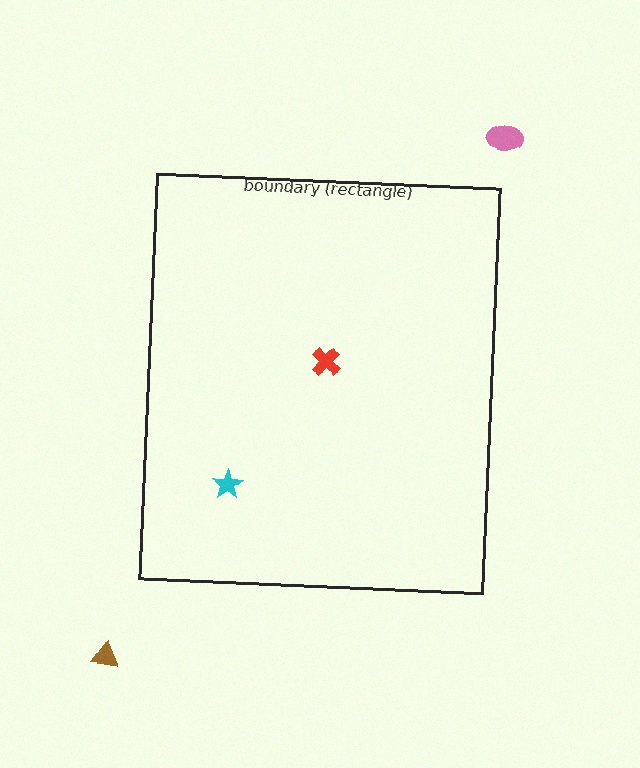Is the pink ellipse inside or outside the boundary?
Outside.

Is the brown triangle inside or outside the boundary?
Outside.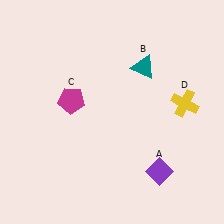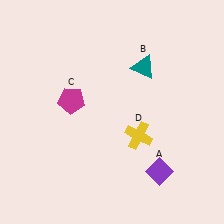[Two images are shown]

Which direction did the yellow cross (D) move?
The yellow cross (D) moved left.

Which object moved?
The yellow cross (D) moved left.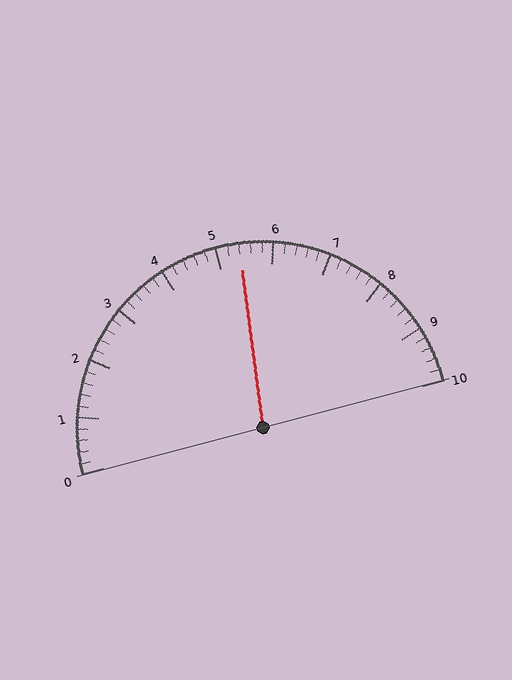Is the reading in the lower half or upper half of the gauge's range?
The reading is in the upper half of the range (0 to 10).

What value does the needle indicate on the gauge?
The needle indicates approximately 5.4.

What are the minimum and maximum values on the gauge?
The gauge ranges from 0 to 10.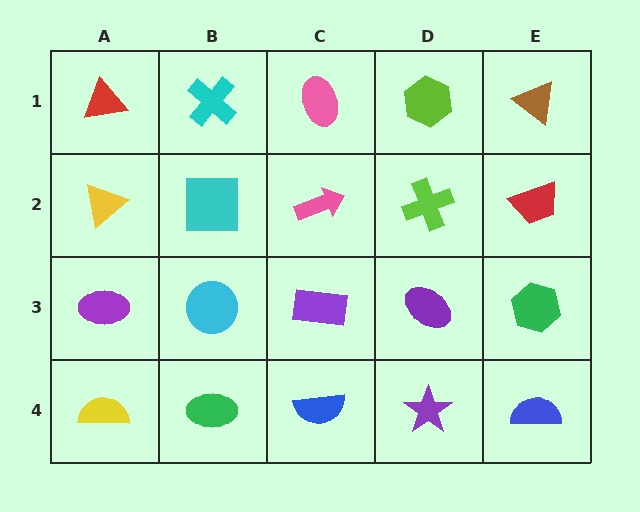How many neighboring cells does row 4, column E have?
2.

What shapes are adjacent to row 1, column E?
A red trapezoid (row 2, column E), a lime hexagon (row 1, column D).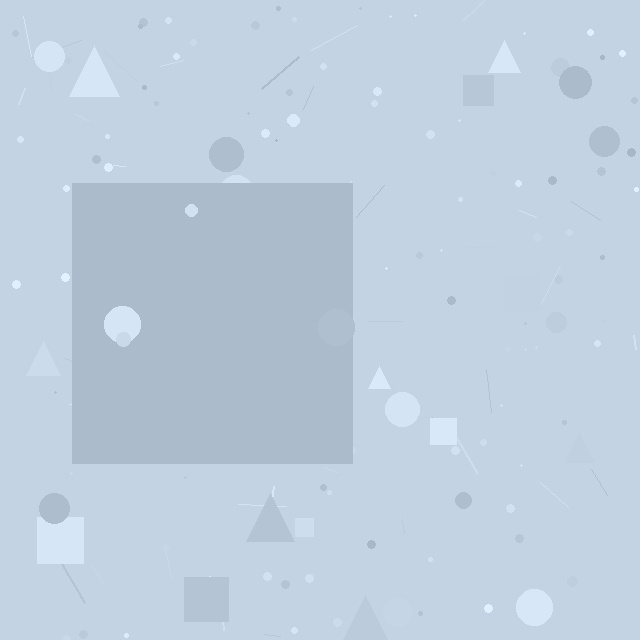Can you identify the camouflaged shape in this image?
The camouflaged shape is a square.